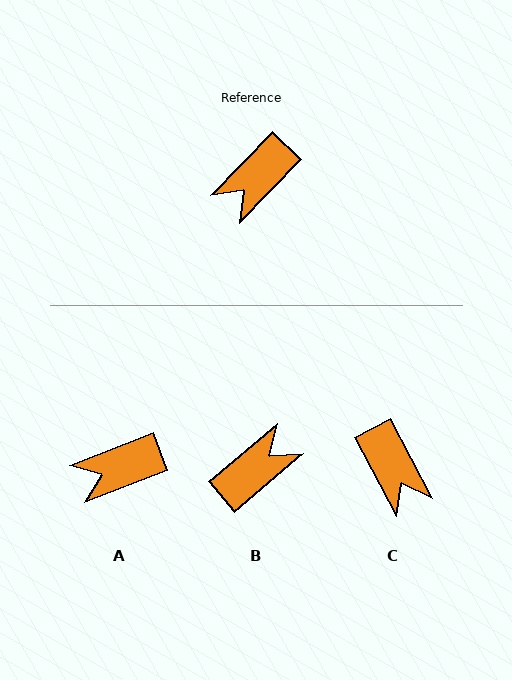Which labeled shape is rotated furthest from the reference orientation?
B, about 175 degrees away.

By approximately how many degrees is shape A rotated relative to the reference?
Approximately 24 degrees clockwise.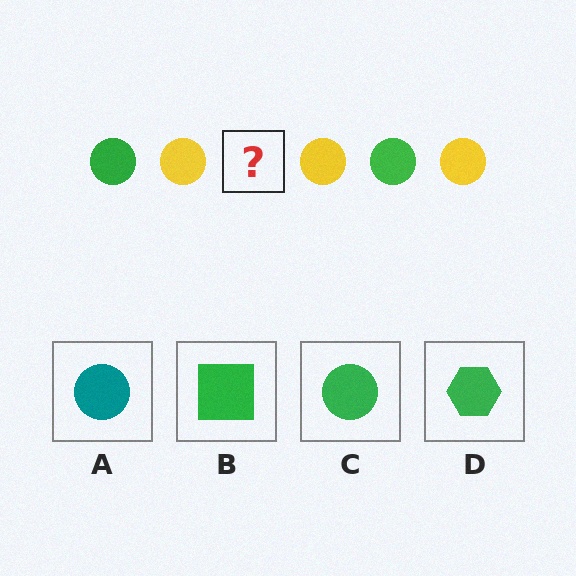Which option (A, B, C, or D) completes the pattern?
C.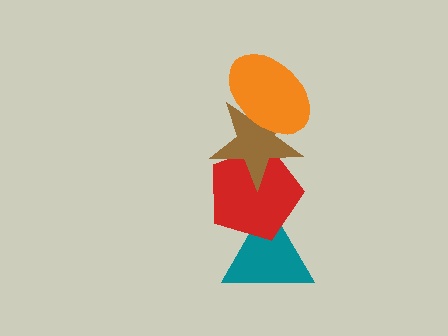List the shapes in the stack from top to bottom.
From top to bottom: the orange ellipse, the brown star, the red pentagon, the teal triangle.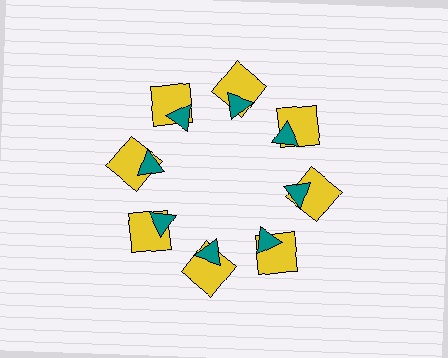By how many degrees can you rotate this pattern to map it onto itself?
The pattern maps onto itself every 45 degrees of rotation.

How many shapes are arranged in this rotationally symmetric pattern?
There are 16 shapes, arranged in 8 groups of 2.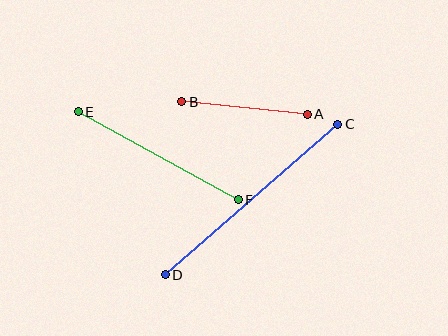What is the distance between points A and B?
The distance is approximately 126 pixels.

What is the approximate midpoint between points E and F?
The midpoint is at approximately (158, 156) pixels.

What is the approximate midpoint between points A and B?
The midpoint is at approximately (245, 108) pixels.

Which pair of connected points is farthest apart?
Points C and D are farthest apart.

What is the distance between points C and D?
The distance is approximately 229 pixels.